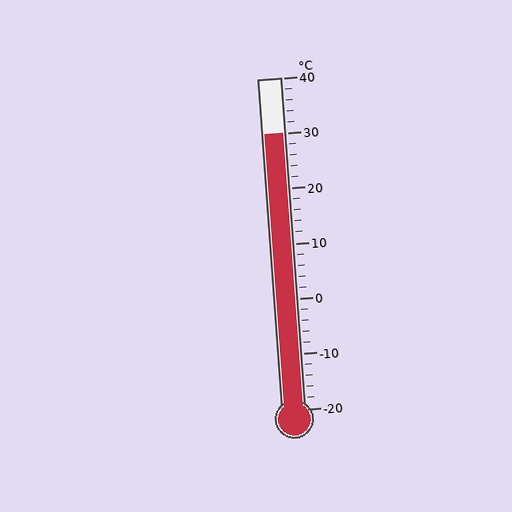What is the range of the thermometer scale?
The thermometer scale ranges from -20°C to 40°C.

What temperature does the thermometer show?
The thermometer shows approximately 30°C.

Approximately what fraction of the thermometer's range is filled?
The thermometer is filled to approximately 85% of its range.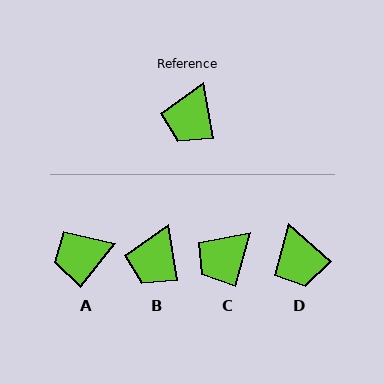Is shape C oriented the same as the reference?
No, it is off by about 25 degrees.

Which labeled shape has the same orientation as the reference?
B.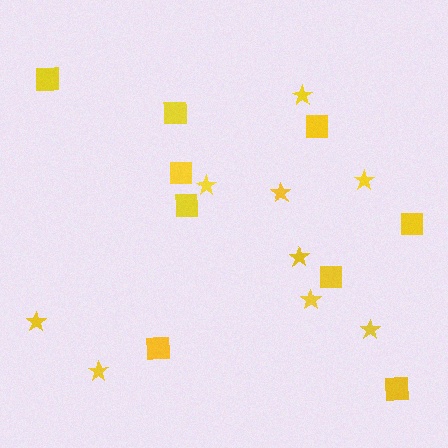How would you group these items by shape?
There are 2 groups: one group of squares (9) and one group of stars (9).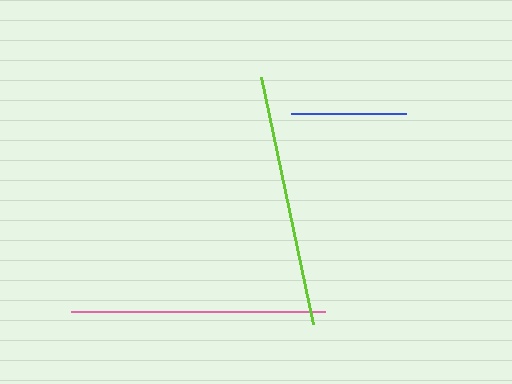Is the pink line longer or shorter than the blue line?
The pink line is longer than the blue line.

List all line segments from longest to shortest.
From longest to shortest: pink, lime, blue.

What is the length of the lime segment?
The lime segment is approximately 253 pixels long.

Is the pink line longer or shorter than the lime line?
The pink line is longer than the lime line.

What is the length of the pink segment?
The pink segment is approximately 254 pixels long.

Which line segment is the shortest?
The blue line is the shortest at approximately 115 pixels.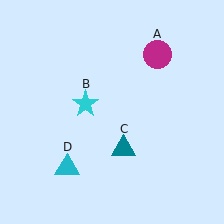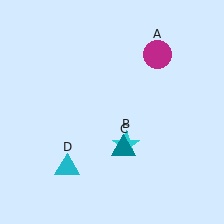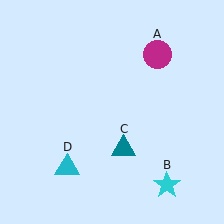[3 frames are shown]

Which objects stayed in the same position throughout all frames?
Magenta circle (object A) and teal triangle (object C) and cyan triangle (object D) remained stationary.